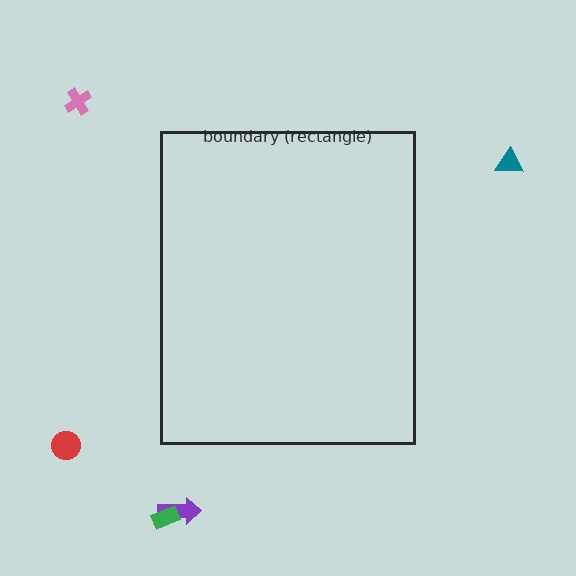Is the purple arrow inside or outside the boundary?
Outside.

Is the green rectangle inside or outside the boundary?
Outside.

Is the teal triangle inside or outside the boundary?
Outside.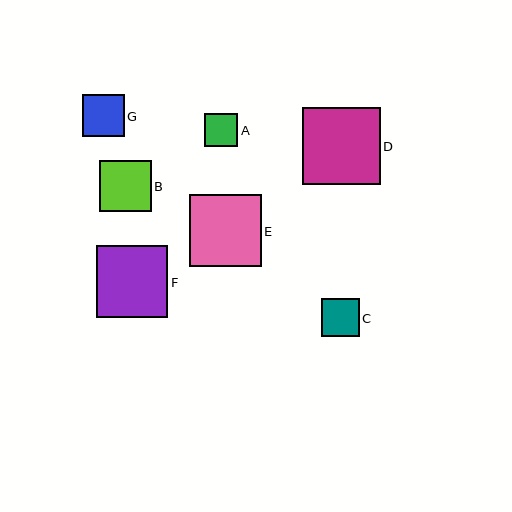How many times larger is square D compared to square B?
Square D is approximately 1.5 times the size of square B.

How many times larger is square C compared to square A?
Square C is approximately 1.1 times the size of square A.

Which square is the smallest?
Square A is the smallest with a size of approximately 33 pixels.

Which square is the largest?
Square D is the largest with a size of approximately 78 pixels.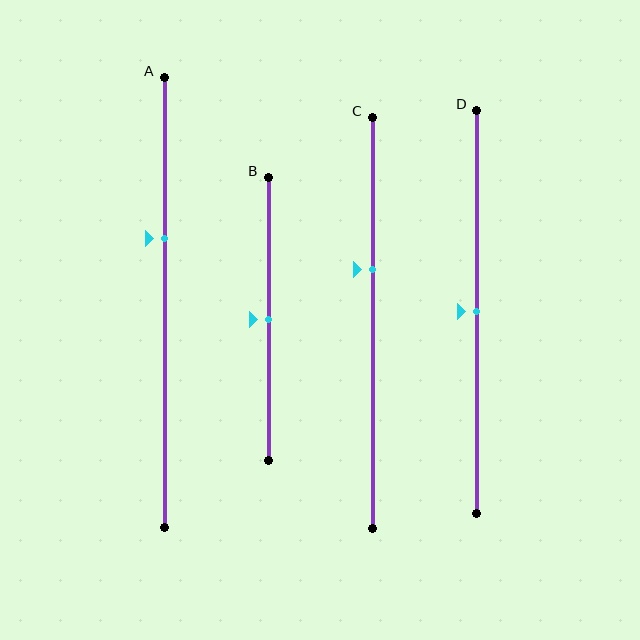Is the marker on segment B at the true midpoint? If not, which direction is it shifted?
Yes, the marker on segment B is at the true midpoint.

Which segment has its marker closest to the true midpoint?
Segment B has its marker closest to the true midpoint.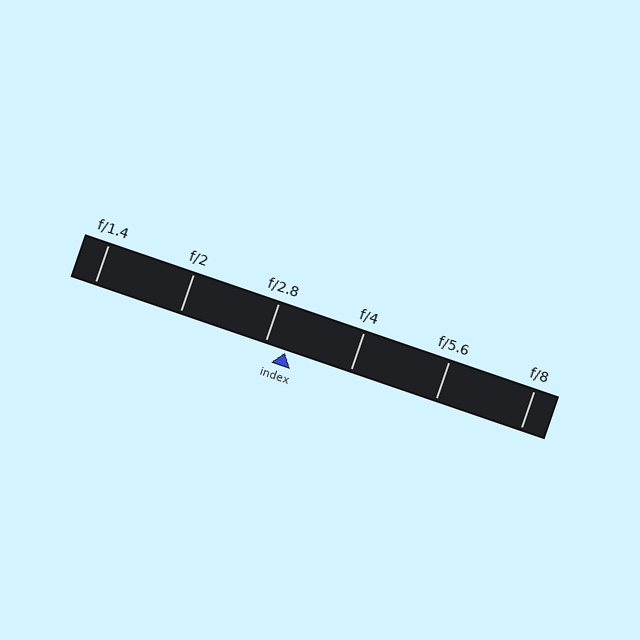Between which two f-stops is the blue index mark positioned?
The index mark is between f/2.8 and f/4.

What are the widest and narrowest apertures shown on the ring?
The widest aperture shown is f/1.4 and the narrowest is f/8.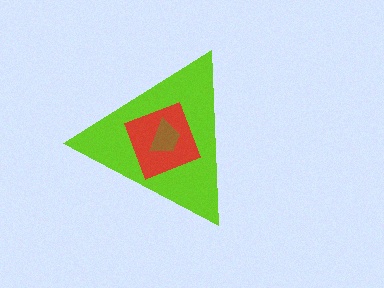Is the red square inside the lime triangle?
Yes.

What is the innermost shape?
The brown trapezoid.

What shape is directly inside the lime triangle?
The red square.